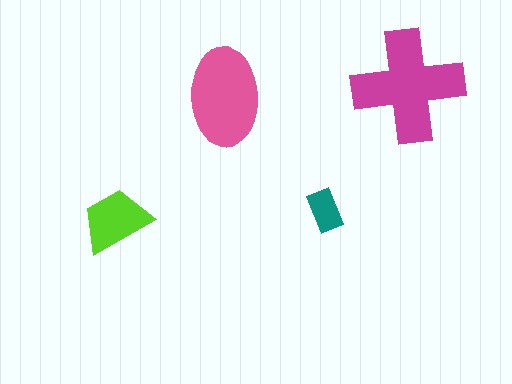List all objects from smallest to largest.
The teal rectangle, the lime trapezoid, the pink ellipse, the magenta cross.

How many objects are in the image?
There are 4 objects in the image.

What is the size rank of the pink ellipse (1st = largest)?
2nd.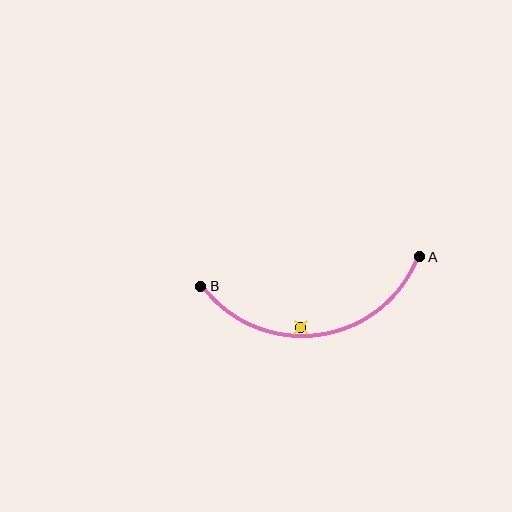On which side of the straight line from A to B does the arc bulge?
The arc bulges below the straight line connecting A and B.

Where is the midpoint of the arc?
The arc midpoint is the point on the curve farthest from the straight line joining A and B. It sits below that line.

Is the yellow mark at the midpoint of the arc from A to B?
No — the yellow mark does not lie on the arc at all. It sits slightly inside the curve.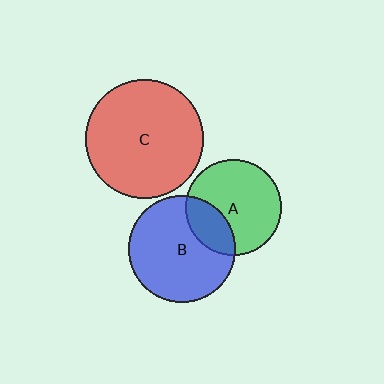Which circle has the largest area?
Circle C (red).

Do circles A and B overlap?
Yes.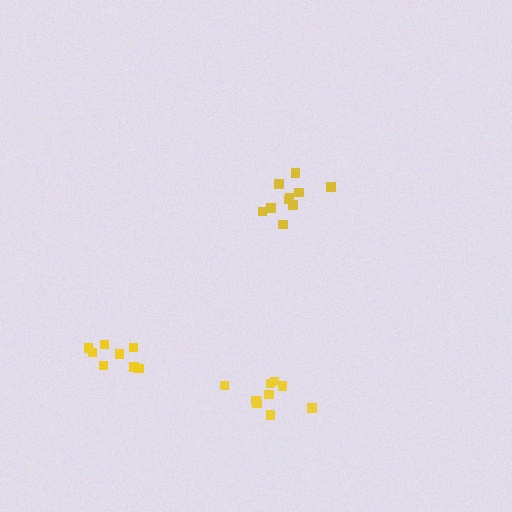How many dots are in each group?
Group 1: 10 dots, Group 2: 9 dots, Group 3: 8 dots (27 total).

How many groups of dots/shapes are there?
There are 3 groups.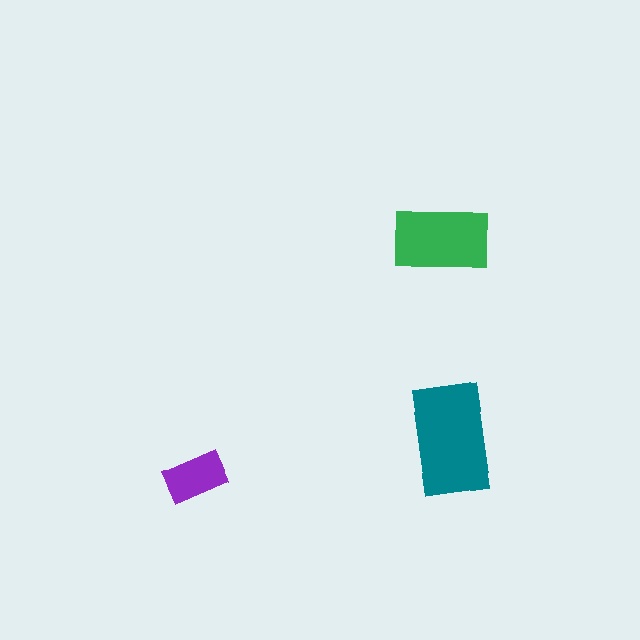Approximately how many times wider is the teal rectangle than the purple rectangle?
About 2 times wider.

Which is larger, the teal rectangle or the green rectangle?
The teal one.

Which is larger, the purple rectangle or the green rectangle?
The green one.